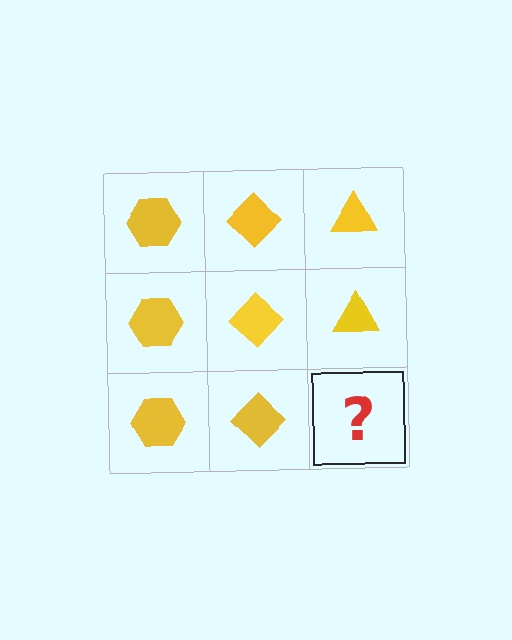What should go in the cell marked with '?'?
The missing cell should contain a yellow triangle.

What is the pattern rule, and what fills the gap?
The rule is that each column has a consistent shape. The gap should be filled with a yellow triangle.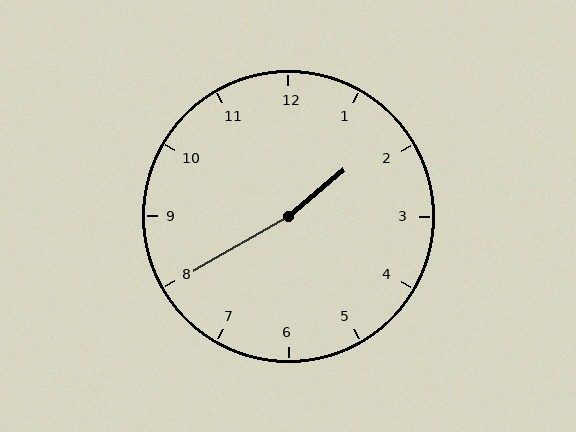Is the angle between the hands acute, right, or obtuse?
It is obtuse.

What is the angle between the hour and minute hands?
Approximately 170 degrees.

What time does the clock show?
1:40.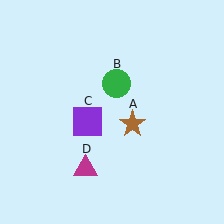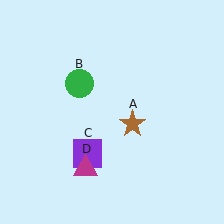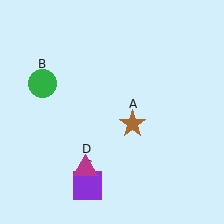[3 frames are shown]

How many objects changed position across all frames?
2 objects changed position: green circle (object B), purple square (object C).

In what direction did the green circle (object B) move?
The green circle (object B) moved left.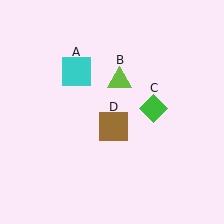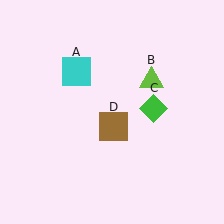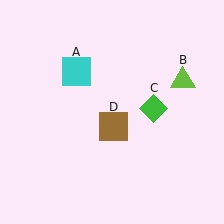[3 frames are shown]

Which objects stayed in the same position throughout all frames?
Cyan square (object A) and green diamond (object C) and brown square (object D) remained stationary.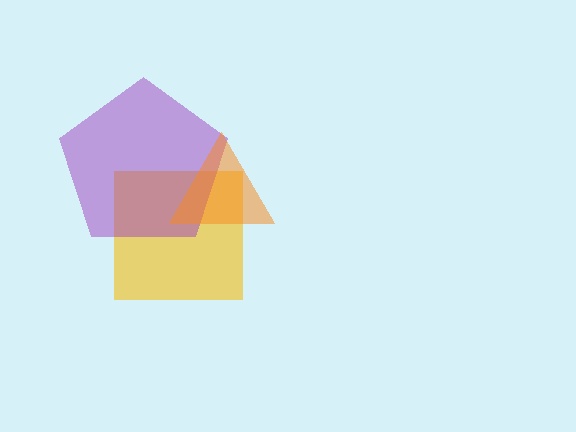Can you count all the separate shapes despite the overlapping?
Yes, there are 3 separate shapes.